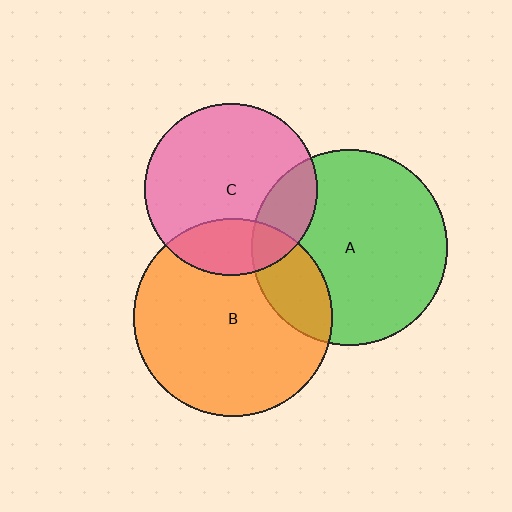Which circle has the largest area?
Circle B (orange).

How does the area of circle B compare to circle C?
Approximately 1.3 times.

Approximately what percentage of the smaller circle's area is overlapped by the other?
Approximately 20%.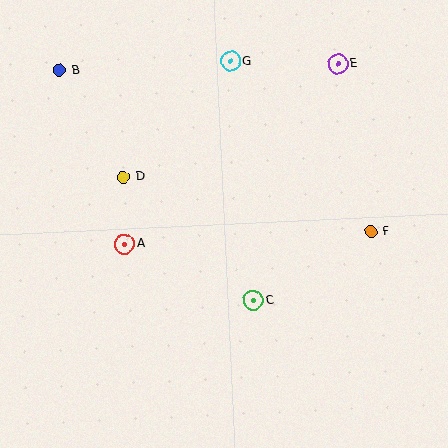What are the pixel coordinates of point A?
Point A is at (124, 244).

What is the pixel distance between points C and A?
The distance between C and A is 141 pixels.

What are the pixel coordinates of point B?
Point B is at (59, 70).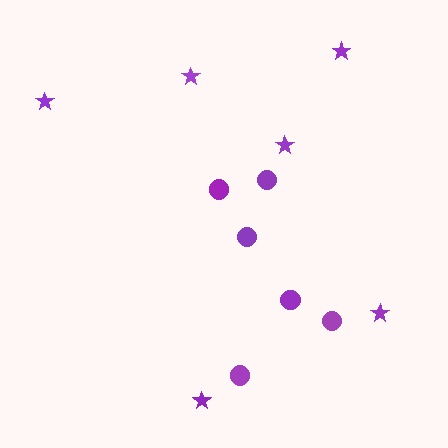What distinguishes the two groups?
There are 2 groups: one group of stars (6) and one group of circles (6).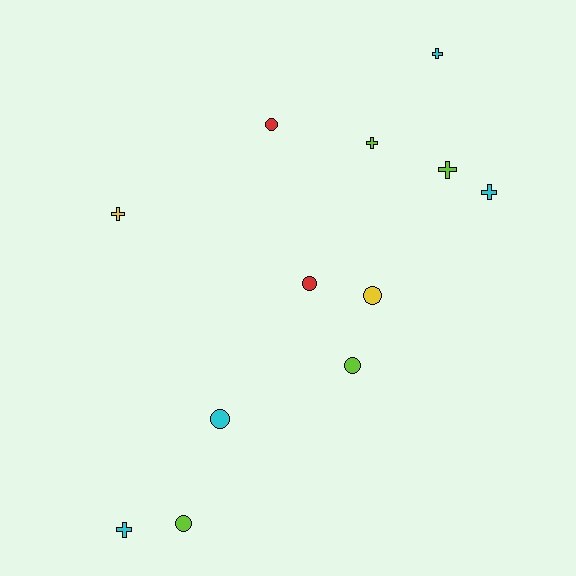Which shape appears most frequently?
Cross, with 6 objects.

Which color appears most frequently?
Lime, with 4 objects.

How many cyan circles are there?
There is 1 cyan circle.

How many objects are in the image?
There are 12 objects.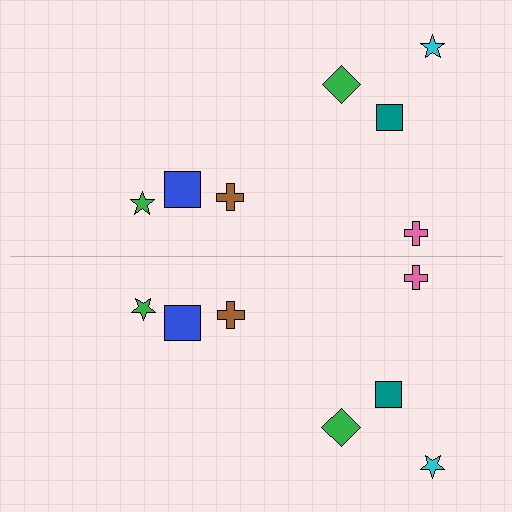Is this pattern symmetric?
Yes, this pattern has bilateral (reflection) symmetry.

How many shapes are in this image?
There are 14 shapes in this image.